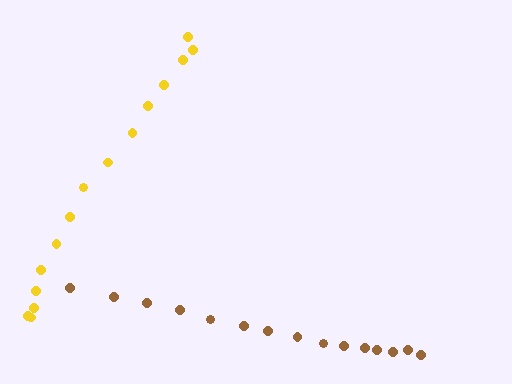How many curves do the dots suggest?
There are 2 distinct paths.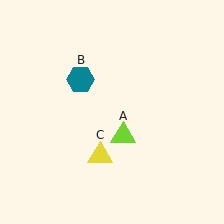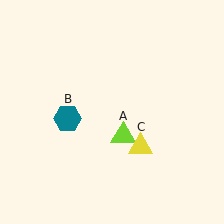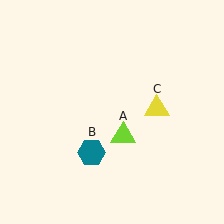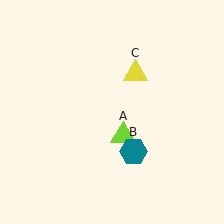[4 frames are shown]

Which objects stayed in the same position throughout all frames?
Lime triangle (object A) remained stationary.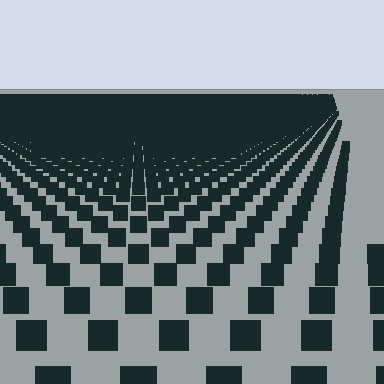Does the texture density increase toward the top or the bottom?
Density increases toward the top.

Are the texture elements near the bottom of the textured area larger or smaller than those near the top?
Larger. Near the bottom, elements are closer to the viewer and appear at a bigger on-screen size.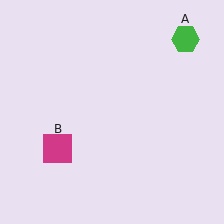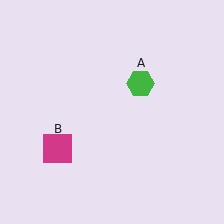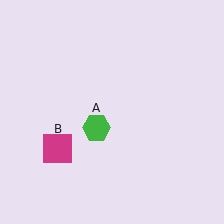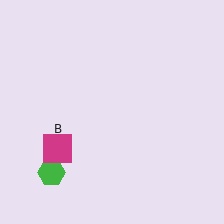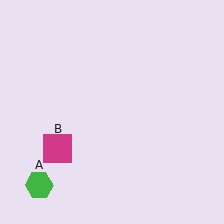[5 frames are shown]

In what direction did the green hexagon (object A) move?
The green hexagon (object A) moved down and to the left.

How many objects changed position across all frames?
1 object changed position: green hexagon (object A).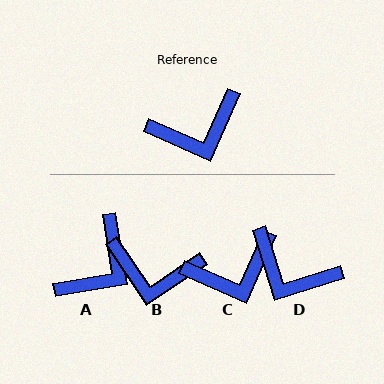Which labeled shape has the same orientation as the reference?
C.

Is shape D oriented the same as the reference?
No, it is off by about 49 degrees.